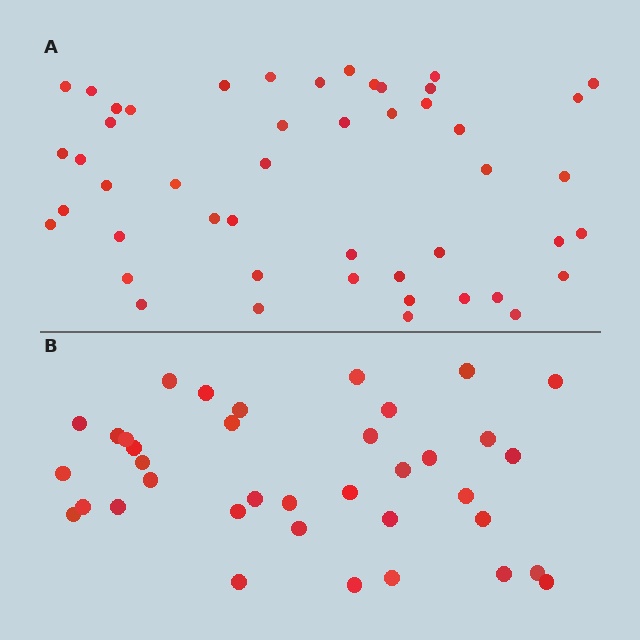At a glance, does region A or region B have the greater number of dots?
Region A (the top region) has more dots.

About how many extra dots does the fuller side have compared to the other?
Region A has roughly 12 or so more dots than region B.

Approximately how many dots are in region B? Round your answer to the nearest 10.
About 40 dots. (The exact count is 37, which rounds to 40.)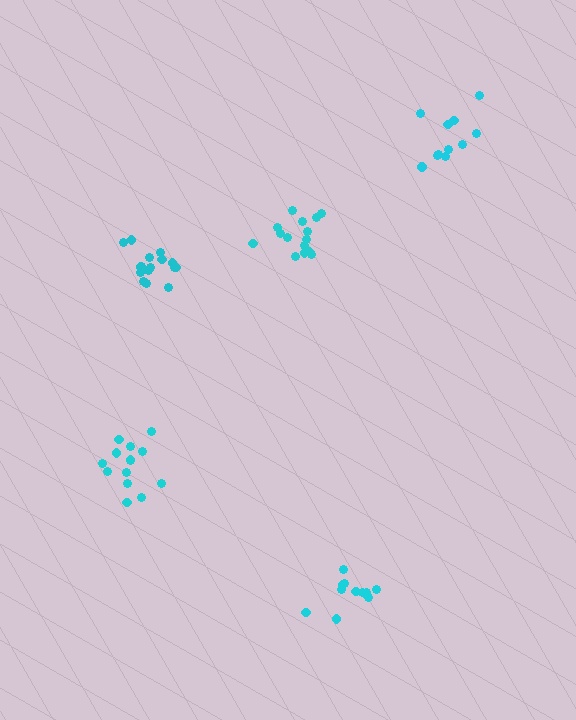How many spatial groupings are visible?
There are 5 spatial groupings.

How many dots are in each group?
Group 1: 14 dots, Group 2: 13 dots, Group 3: 15 dots, Group 4: 11 dots, Group 5: 16 dots (69 total).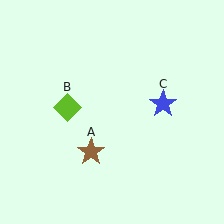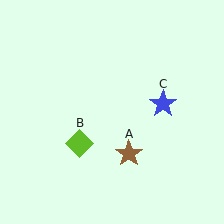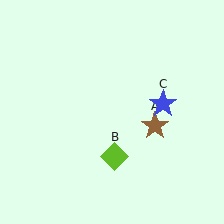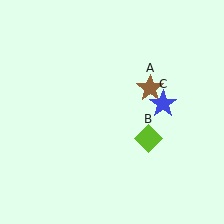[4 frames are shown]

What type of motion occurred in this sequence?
The brown star (object A), lime diamond (object B) rotated counterclockwise around the center of the scene.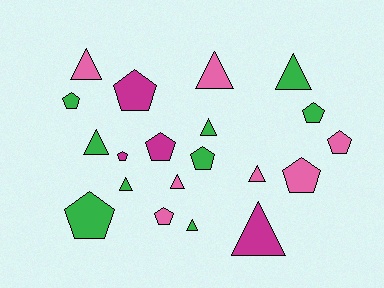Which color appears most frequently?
Green, with 9 objects.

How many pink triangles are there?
There are 4 pink triangles.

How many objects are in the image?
There are 20 objects.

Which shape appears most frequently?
Pentagon, with 10 objects.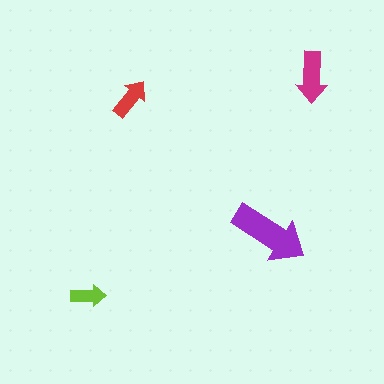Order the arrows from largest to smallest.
the purple one, the magenta one, the red one, the lime one.